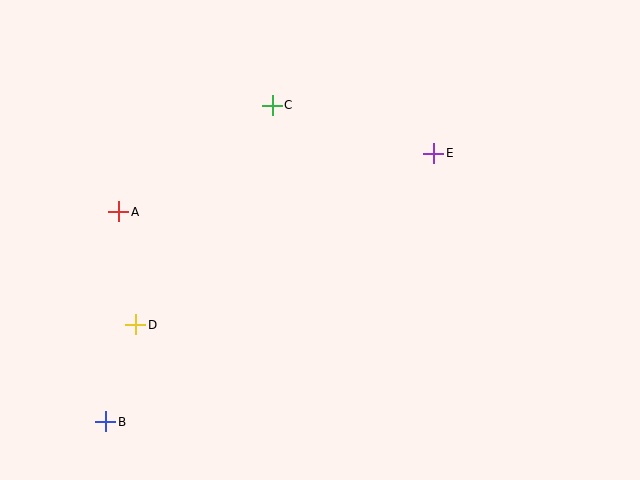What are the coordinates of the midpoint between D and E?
The midpoint between D and E is at (285, 239).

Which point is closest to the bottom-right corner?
Point E is closest to the bottom-right corner.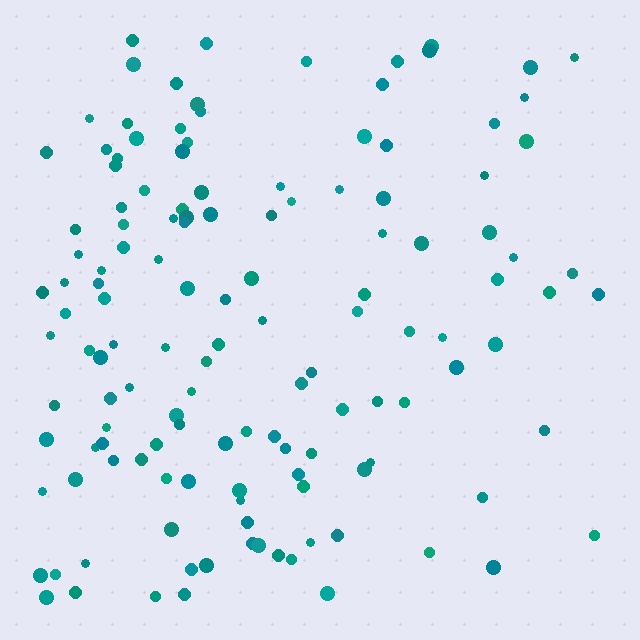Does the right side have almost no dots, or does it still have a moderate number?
Still a moderate number, just noticeably fewer than the left.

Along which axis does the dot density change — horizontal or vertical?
Horizontal.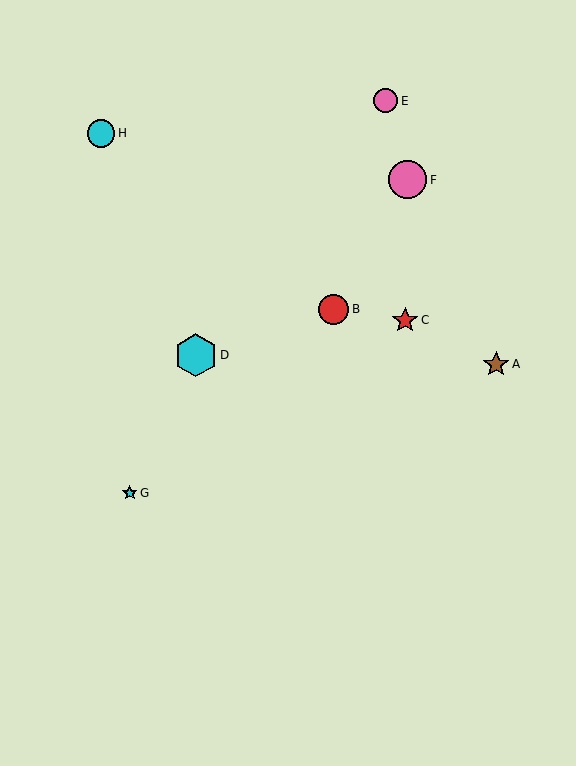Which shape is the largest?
The cyan hexagon (labeled D) is the largest.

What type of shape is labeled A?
Shape A is a brown star.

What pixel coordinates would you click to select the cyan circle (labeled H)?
Click at (101, 134) to select the cyan circle H.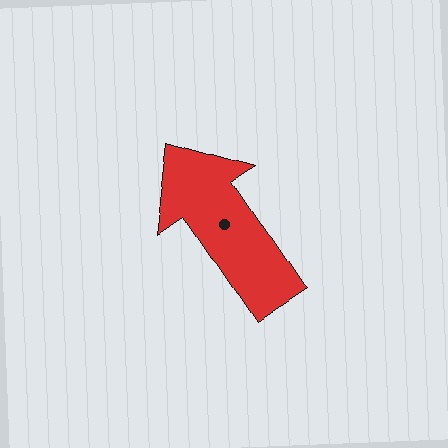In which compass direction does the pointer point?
Northwest.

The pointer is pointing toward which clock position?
Roughly 11 o'clock.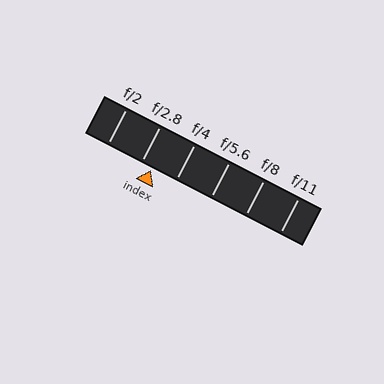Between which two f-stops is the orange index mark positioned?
The index mark is between f/2.8 and f/4.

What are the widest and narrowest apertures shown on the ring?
The widest aperture shown is f/2 and the narrowest is f/11.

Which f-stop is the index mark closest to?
The index mark is closest to f/2.8.